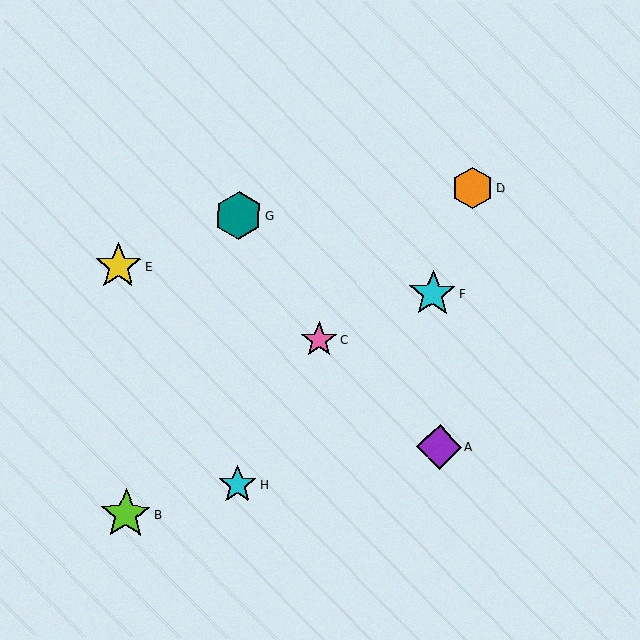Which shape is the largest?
The lime star (labeled B) is the largest.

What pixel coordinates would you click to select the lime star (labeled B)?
Click at (126, 514) to select the lime star B.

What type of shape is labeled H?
Shape H is a cyan star.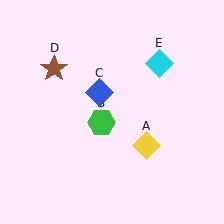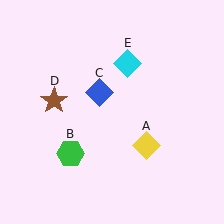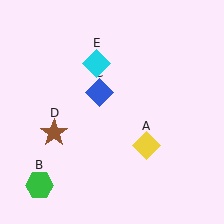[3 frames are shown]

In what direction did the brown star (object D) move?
The brown star (object D) moved down.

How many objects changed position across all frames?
3 objects changed position: green hexagon (object B), brown star (object D), cyan diamond (object E).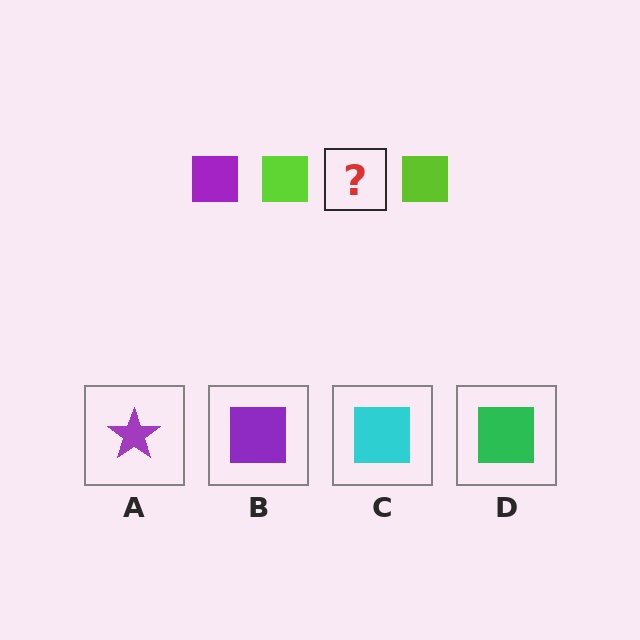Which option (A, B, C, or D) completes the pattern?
B.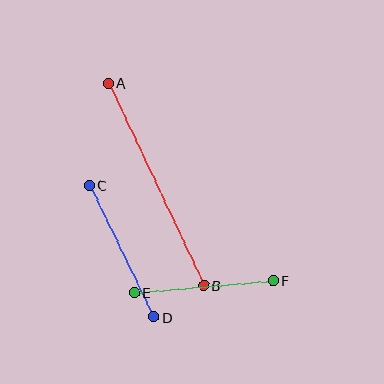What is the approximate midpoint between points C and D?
The midpoint is at approximately (121, 251) pixels.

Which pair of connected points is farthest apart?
Points A and B are farthest apart.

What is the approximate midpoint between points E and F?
The midpoint is at approximately (204, 286) pixels.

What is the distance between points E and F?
The distance is approximately 139 pixels.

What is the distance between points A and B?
The distance is approximately 224 pixels.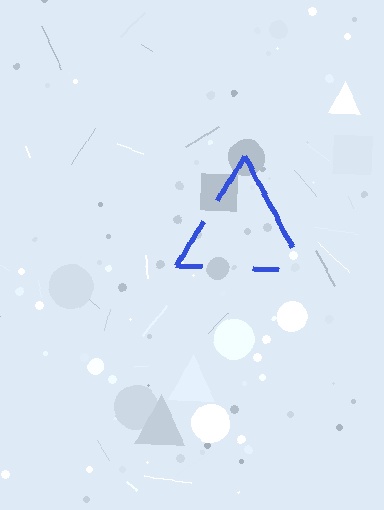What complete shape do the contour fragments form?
The contour fragments form a triangle.